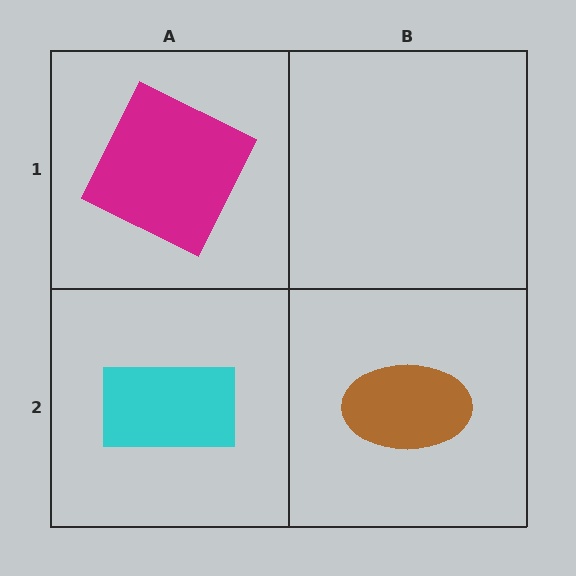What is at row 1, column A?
A magenta square.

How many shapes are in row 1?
1 shape.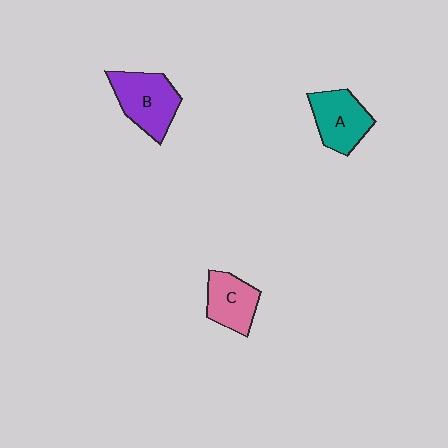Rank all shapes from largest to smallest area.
From largest to smallest: B (purple), A (teal), C (pink).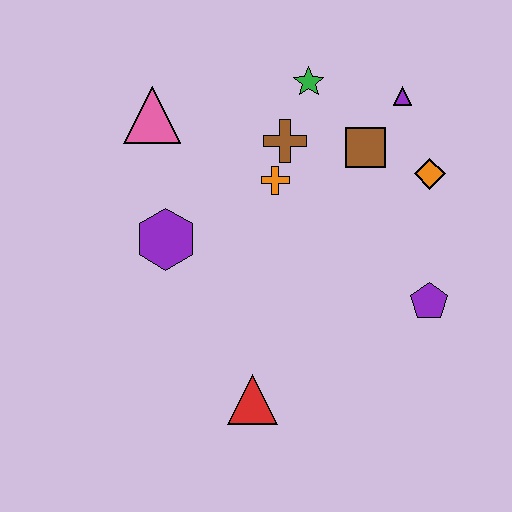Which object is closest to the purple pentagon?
The orange diamond is closest to the purple pentagon.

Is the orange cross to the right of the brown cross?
No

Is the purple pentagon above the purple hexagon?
No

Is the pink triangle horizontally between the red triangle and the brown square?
No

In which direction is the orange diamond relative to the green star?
The orange diamond is to the right of the green star.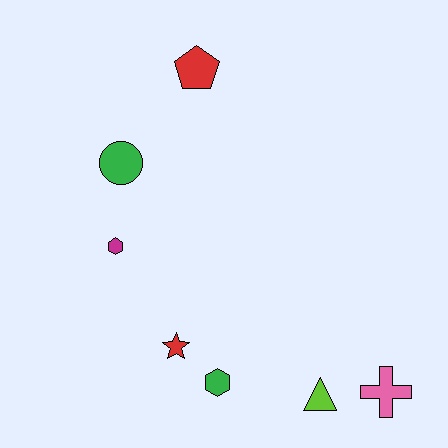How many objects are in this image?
There are 7 objects.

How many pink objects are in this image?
There is 1 pink object.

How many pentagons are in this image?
There is 1 pentagon.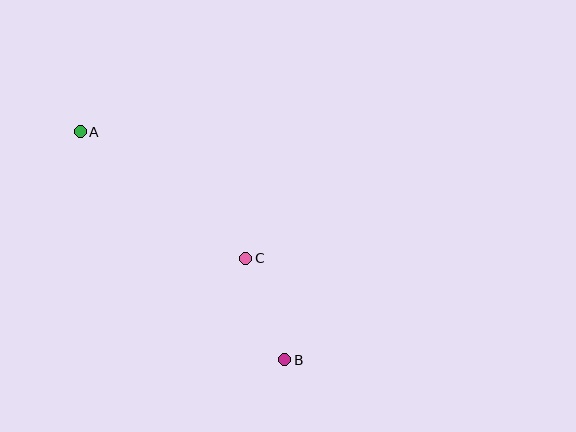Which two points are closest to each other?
Points B and C are closest to each other.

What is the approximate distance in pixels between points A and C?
The distance between A and C is approximately 208 pixels.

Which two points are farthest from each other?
Points A and B are farthest from each other.